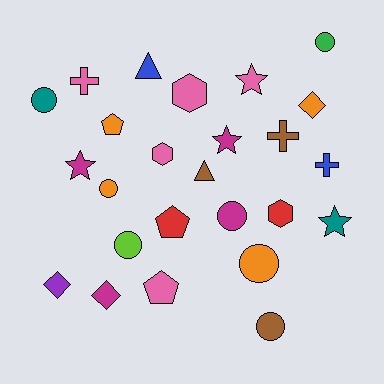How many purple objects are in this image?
There is 1 purple object.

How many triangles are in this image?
There are 2 triangles.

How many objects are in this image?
There are 25 objects.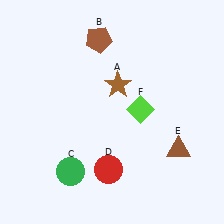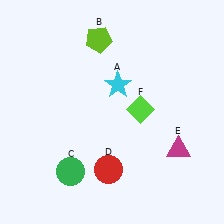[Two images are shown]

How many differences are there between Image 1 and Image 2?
There are 3 differences between the two images.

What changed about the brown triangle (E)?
In Image 1, E is brown. In Image 2, it changed to magenta.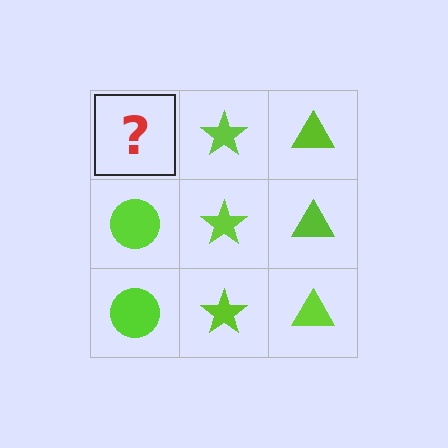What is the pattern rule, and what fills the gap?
The rule is that each column has a consistent shape. The gap should be filled with a lime circle.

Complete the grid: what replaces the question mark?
The question mark should be replaced with a lime circle.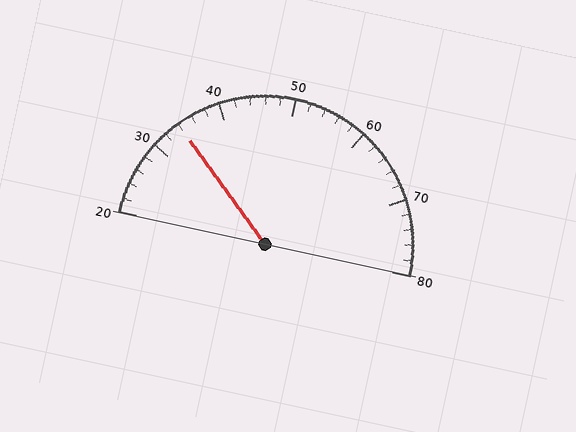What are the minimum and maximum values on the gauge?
The gauge ranges from 20 to 80.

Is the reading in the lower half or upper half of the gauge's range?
The reading is in the lower half of the range (20 to 80).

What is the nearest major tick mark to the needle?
The nearest major tick mark is 30.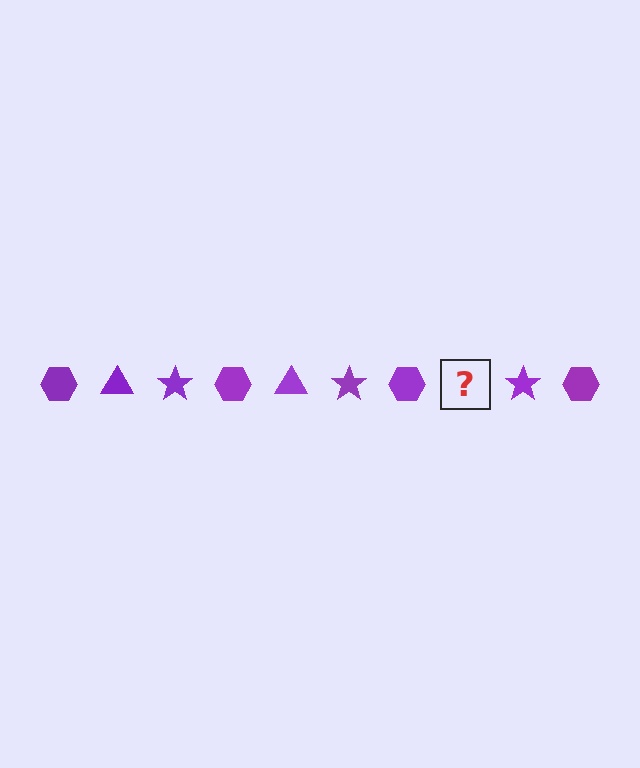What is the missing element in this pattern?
The missing element is a purple triangle.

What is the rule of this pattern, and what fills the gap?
The rule is that the pattern cycles through hexagon, triangle, star shapes in purple. The gap should be filled with a purple triangle.